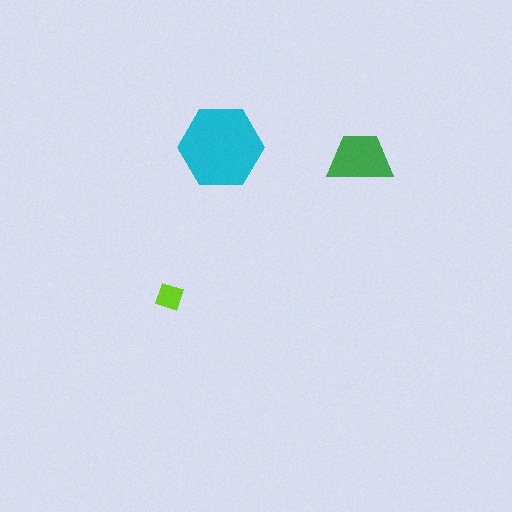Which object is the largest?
The cyan hexagon.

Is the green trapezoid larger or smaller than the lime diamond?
Larger.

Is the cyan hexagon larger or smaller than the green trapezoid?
Larger.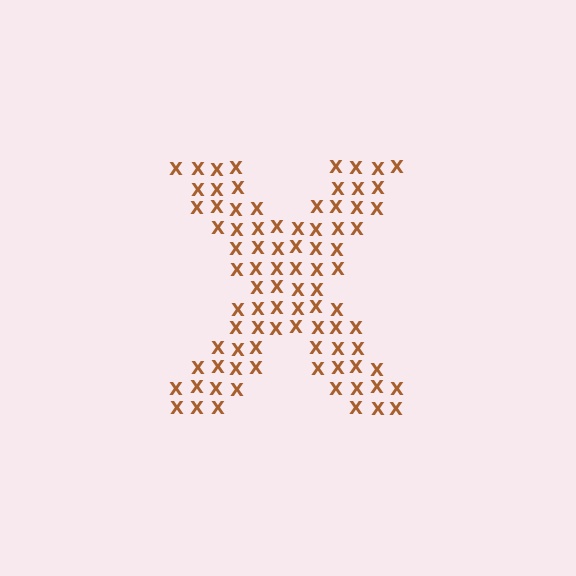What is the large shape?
The large shape is the letter X.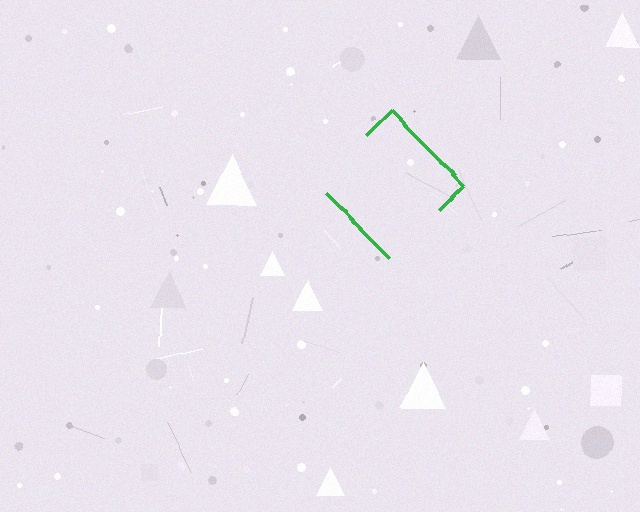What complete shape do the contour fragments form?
The contour fragments form a diamond.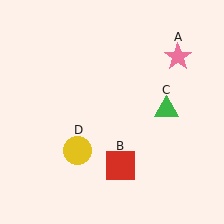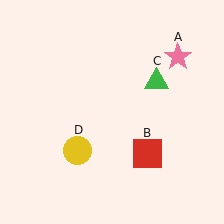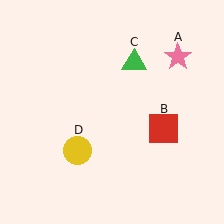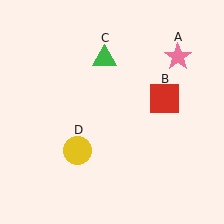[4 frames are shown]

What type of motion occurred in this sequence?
The red square (object B), green triangle (object C) rotated counterclockwise around the center of the scene.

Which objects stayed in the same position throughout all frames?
Pink star (object A) and yellow circle (object D) remained stationary.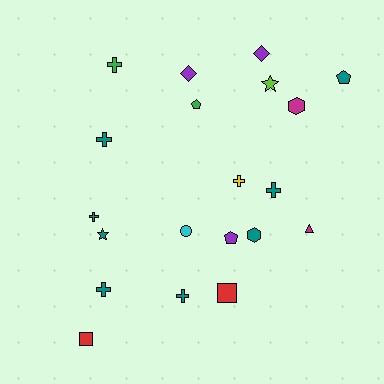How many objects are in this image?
There are 20 objects.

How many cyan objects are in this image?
There is 1 cyan object.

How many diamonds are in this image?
There are 2 diamonds.